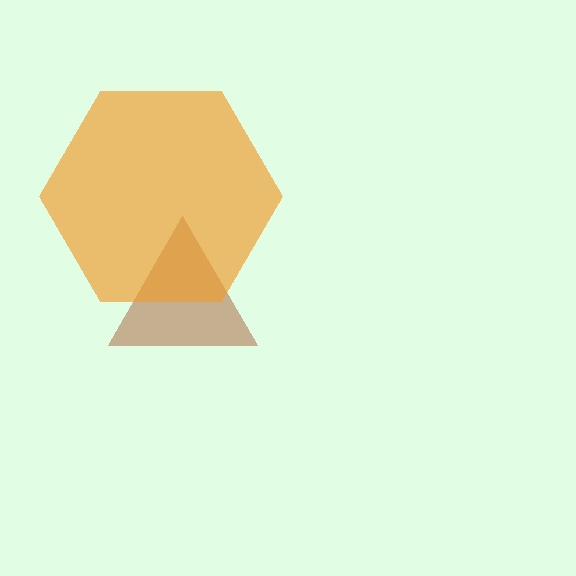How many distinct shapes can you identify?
There are 2 distinct shapes: a brown triangle, an orange hexagon.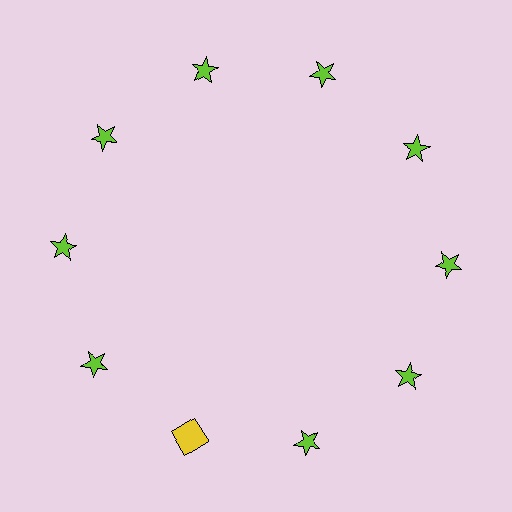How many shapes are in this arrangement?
There are 10 shapes arranged in a ring pattern.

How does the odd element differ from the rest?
It differs in both color (yellow instead of lime) and shape (square instead of star).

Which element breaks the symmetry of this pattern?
The yellow square at roughly the 7 o'clock position breaks the symmetry. All other shapes are lime stars.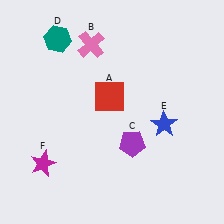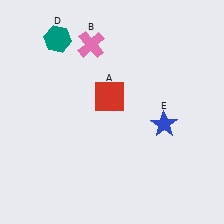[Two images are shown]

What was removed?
The purple pentagon (C), the magenta star (F) were removed in Image 2.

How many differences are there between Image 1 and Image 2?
There are 2 differences between the two images.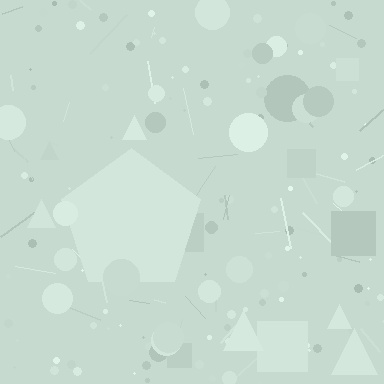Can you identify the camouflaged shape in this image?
The camouflaged shape is a pentagon.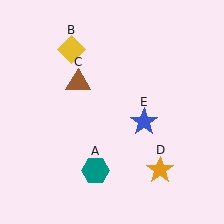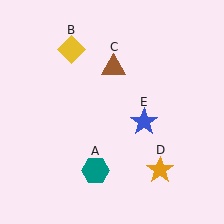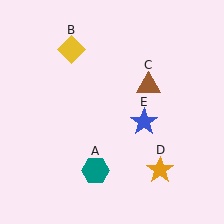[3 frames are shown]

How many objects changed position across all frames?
1 object changed position: brown triangle (object C).